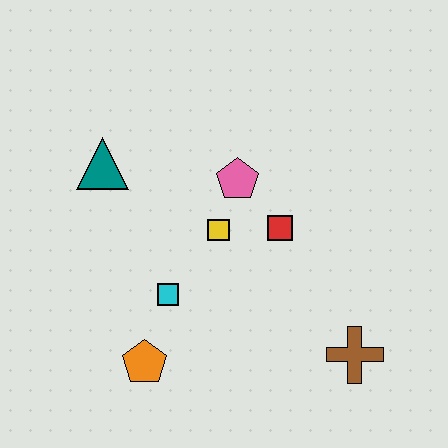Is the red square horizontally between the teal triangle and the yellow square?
No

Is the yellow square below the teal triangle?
Yes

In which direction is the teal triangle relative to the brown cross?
The teal triangle is to the left of the brown cross.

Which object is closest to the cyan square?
The orange pentagon is closest to the cyan square.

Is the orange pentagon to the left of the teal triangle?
No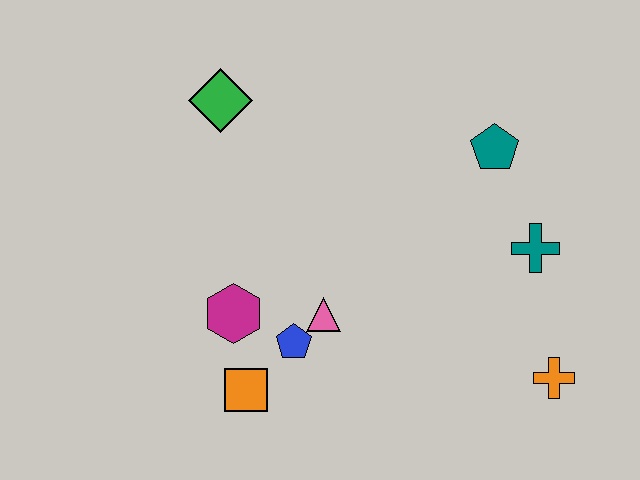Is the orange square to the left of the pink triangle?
Yes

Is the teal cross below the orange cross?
No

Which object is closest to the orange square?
The blue pentagon is closest to the orange square.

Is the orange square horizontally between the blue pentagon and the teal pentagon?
No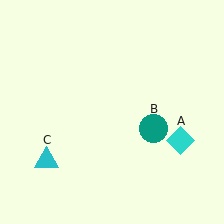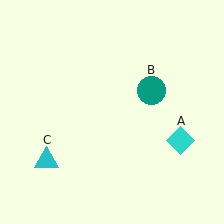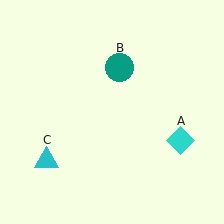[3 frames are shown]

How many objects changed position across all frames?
1 object changed position: teal circle (object B).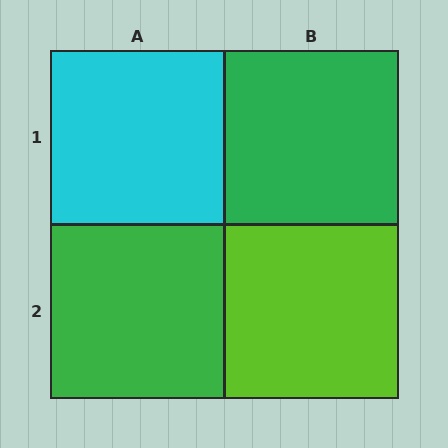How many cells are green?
2 cells are green.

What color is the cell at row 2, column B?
Lime.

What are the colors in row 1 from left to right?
Cyan, green.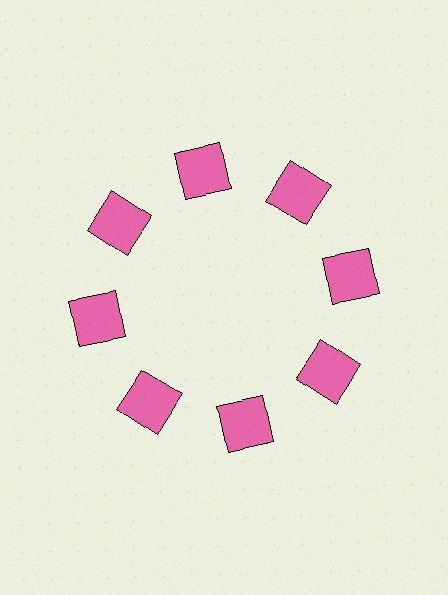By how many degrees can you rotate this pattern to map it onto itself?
The pattern maps onto itself every 45 degrees of rotation.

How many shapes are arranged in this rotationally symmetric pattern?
There are 8 shapes, arranged in 8 groups of 1.